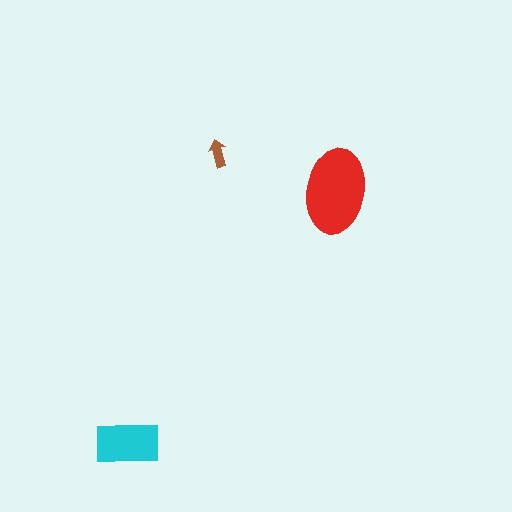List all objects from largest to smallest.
The red ellipse, the cyan rectangle, the brown arrow.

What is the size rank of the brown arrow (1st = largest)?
3rd.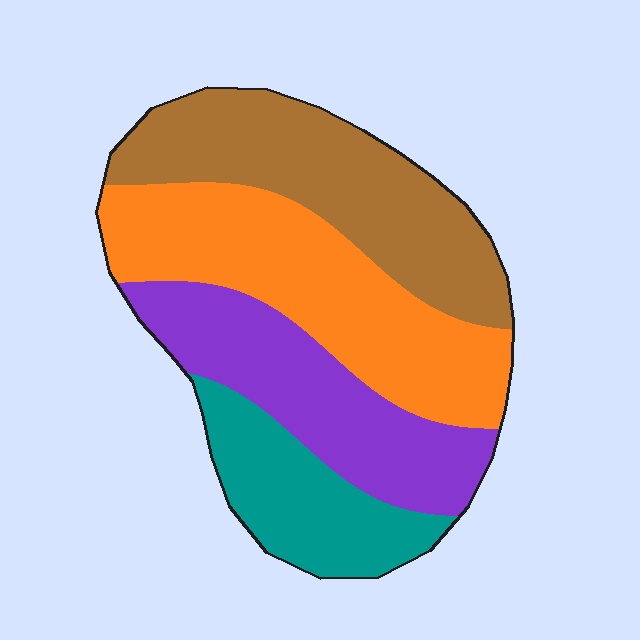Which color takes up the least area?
Teal, at roughly 15%.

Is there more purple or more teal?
Purple.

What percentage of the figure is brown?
Brown covers about 30% of the figure.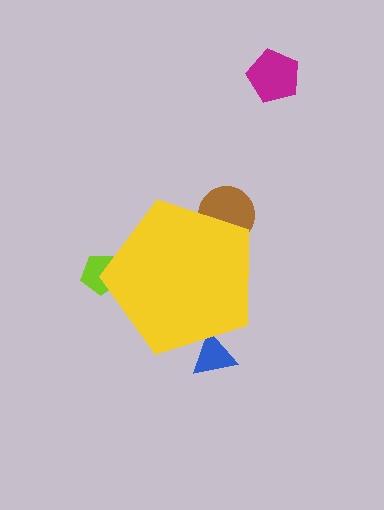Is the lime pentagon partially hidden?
Yes, the lime pentagon is partially hidden behind the yellow pentagon.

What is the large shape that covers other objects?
A yellow pentagon.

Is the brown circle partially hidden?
Yes, the brown circle is partially hidden behind the yellow pentagon.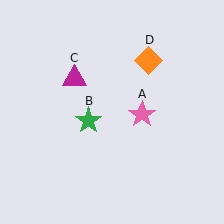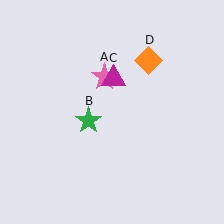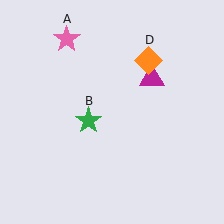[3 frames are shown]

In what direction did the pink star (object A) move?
The pink star (object A) moved up and to the left.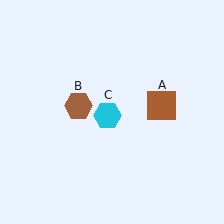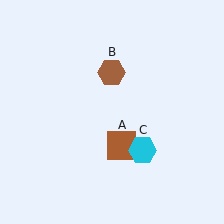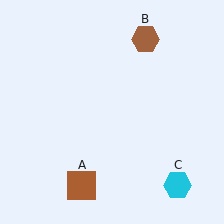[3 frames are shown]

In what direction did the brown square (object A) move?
The brown square (object A) moved down and to the left.